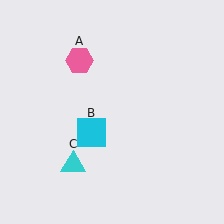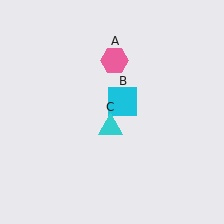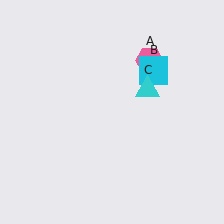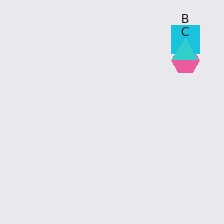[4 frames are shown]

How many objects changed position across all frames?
3 objects changed position: pink hexagon (object A), cyan square (object B), cyan triangle (object C).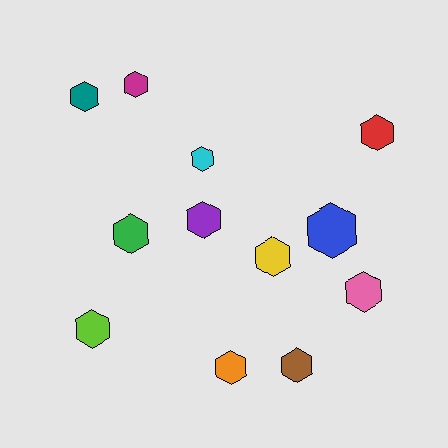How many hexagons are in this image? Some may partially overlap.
There are 12 hexagons.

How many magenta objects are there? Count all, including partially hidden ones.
There is 1 magenta object.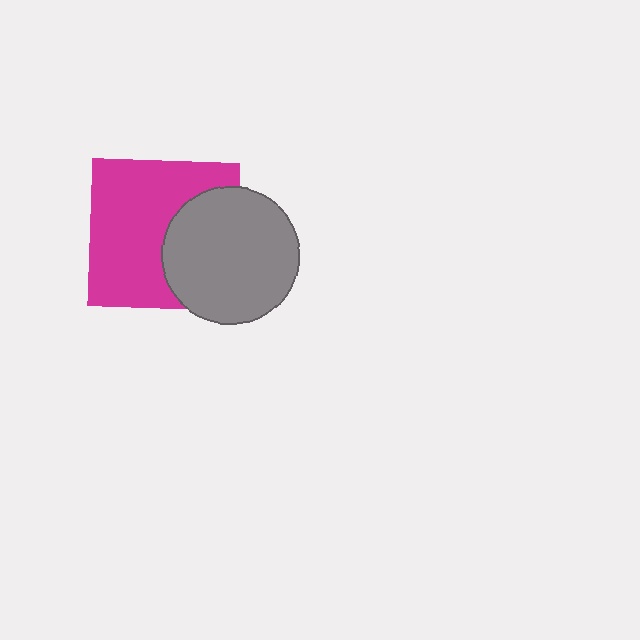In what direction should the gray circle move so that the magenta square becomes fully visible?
The gray circle should move right. That is the shortest direction to clear the overlap and leave the magenta square fully visible.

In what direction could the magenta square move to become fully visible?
The magenta square could move left. That would shift it out from behind the gray circle entirely.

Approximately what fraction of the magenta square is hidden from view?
Roughly 37% of the magenta square is hidden behind the gray circle.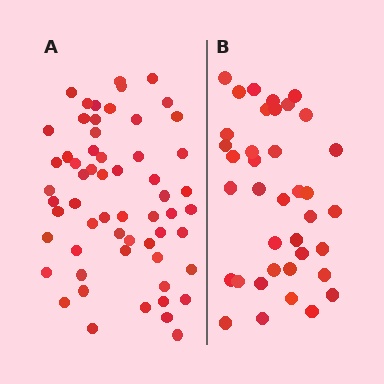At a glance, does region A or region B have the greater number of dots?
Region A (the left region) has more dots.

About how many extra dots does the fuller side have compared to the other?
Region A has approximately 20 more dots than region B.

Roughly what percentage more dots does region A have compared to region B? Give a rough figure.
About 55% more.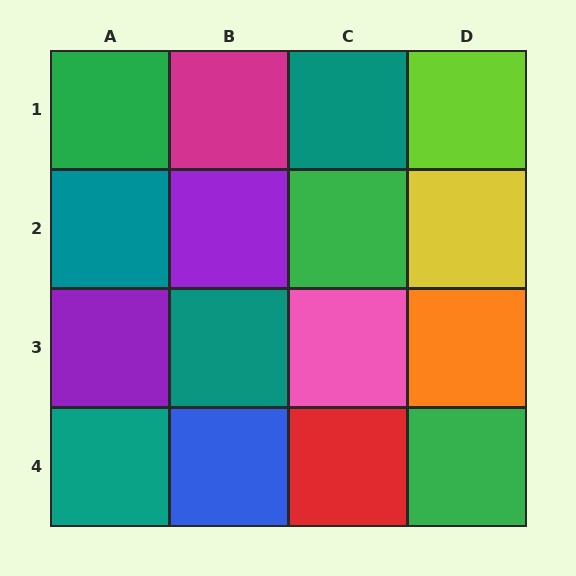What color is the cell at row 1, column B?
Magenta.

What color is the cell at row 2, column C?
Green.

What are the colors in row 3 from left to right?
Purple, teal, pink, orange.